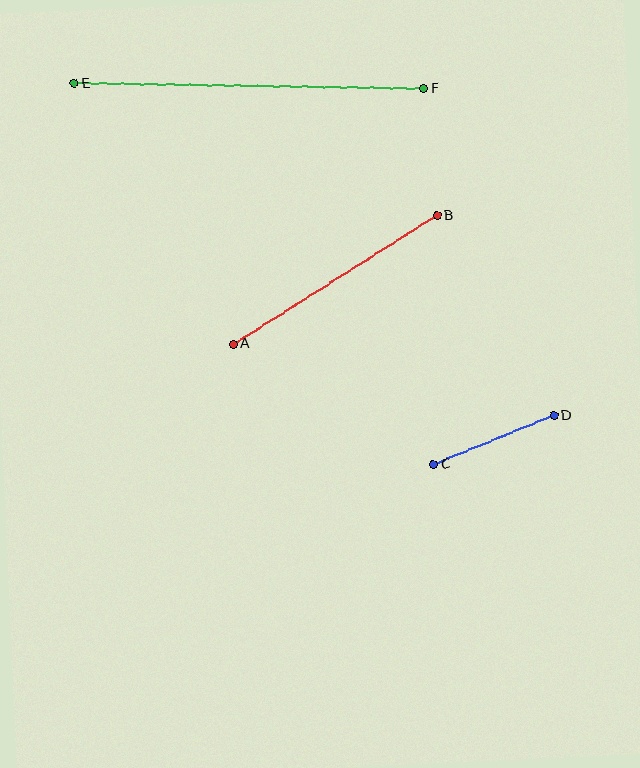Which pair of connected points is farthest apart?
Points E and F are farthest apart.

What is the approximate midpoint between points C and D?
The midpoint is at approximately (494, 440) pixels.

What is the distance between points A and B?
The distance is approximately 241 pixels.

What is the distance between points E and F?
The distance is approximately 350 pixels.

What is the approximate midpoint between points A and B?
The midpoint is at approximately (335, 280) pixels.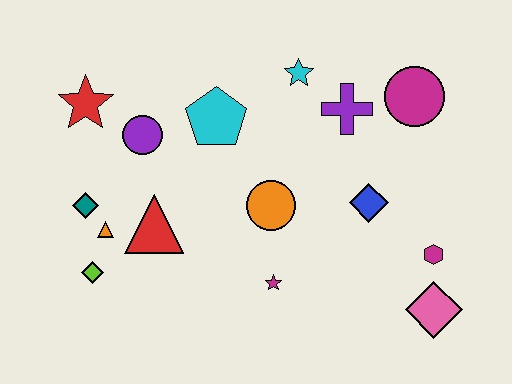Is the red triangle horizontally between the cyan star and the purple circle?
Yes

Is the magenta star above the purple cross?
No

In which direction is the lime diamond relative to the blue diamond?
The lime diamond is to the left of the blue diamond.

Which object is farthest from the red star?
The pink diamond is farthest from the red star.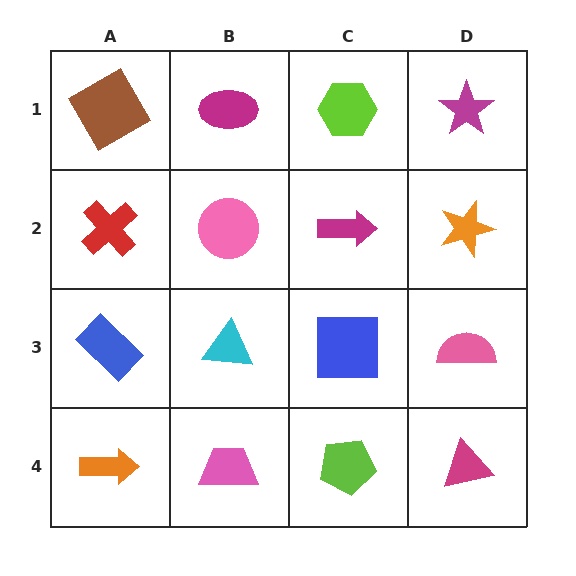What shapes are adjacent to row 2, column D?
A magenta star (row 1, column D), a pink semicircle (row 3, column D), a magenta arrow (row 2, column C).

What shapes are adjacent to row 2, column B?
A magenta ellipse (row 1, column B), a cyan triangle (row 3, column B), a red cross (row 2, column A), a magenta arrow (row 2, column C).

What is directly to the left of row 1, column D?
A lime hexagon.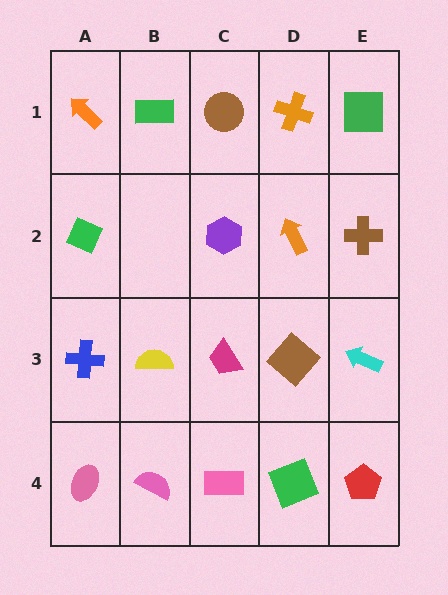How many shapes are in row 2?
4 shapes.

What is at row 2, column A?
A green diamond.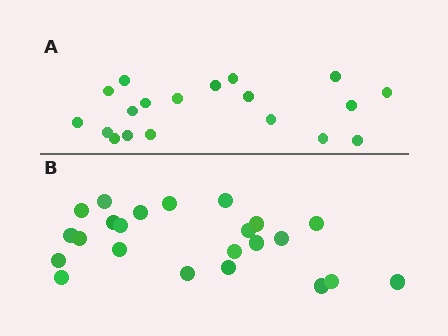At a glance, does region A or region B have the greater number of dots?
Region B (the bottom region) has more dots.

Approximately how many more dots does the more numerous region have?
Region B has about 4 more dots than region A.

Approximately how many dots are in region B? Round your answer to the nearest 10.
About 20 dots. (The exact count is 23, which rounds to 20.)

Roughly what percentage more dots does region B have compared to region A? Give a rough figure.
About 20% more.